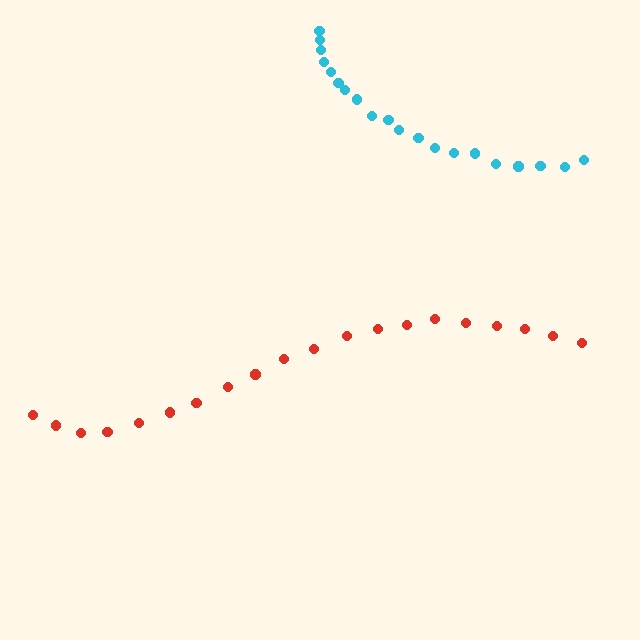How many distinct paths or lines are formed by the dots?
There are 2 distinct paths.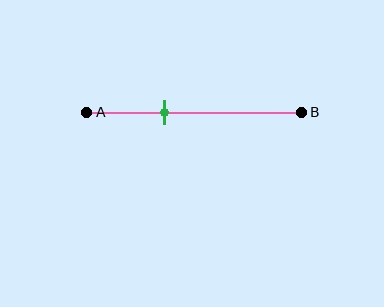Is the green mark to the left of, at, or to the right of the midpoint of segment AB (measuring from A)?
The green mark is to the left of the midpoint of segment AB.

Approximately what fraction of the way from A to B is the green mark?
The green mark is approximately 35% of the way from A to B.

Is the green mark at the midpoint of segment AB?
No, the mark is at about 35% from A, not at the 50% midpoint.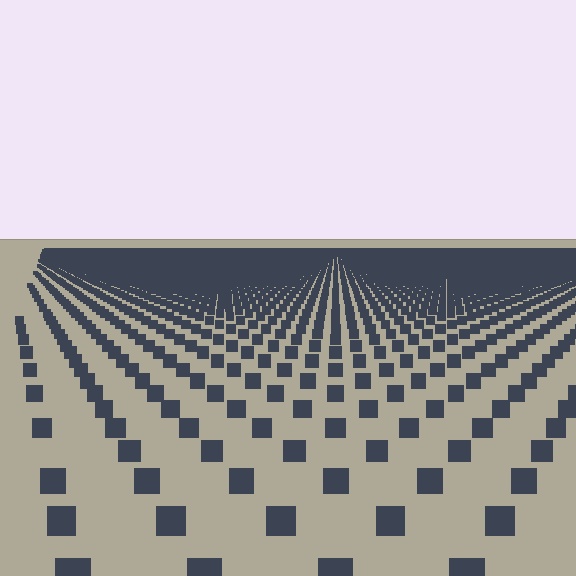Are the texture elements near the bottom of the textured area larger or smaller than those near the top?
Larger. Near the bottom, elements are closer to the viewer and appear at a bigger on-screen size.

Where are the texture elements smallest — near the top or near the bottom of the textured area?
Near the top.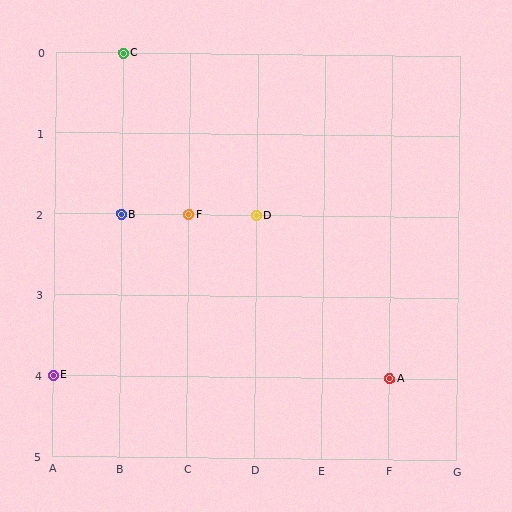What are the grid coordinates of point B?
Point B is at grid coordinates (B, 2).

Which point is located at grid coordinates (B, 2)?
Point B is at (B, 2).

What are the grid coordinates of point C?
Point C is at grid coordinates (B, 0).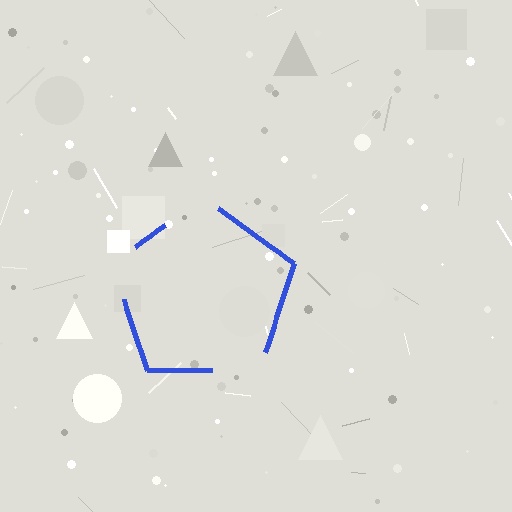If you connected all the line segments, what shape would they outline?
They would outline a pentagon.